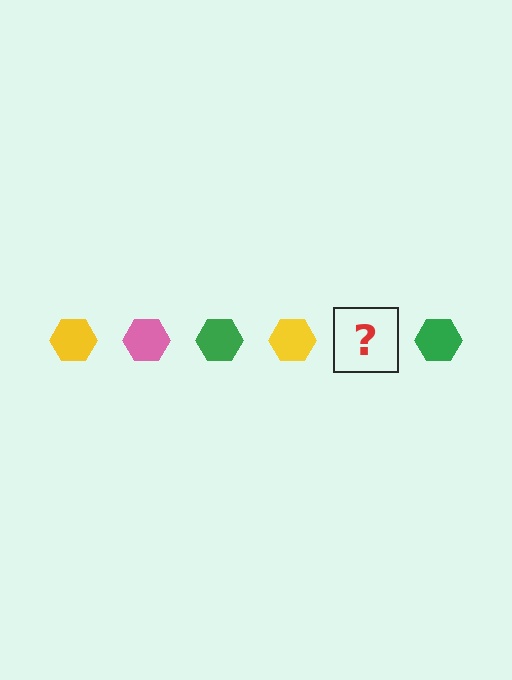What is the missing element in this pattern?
The missing element is a pink hexagon.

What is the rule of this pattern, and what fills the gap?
The rule is that the pattern cycles through yellow, pink, green hexagons. The gap should be filled with a pink hexagon.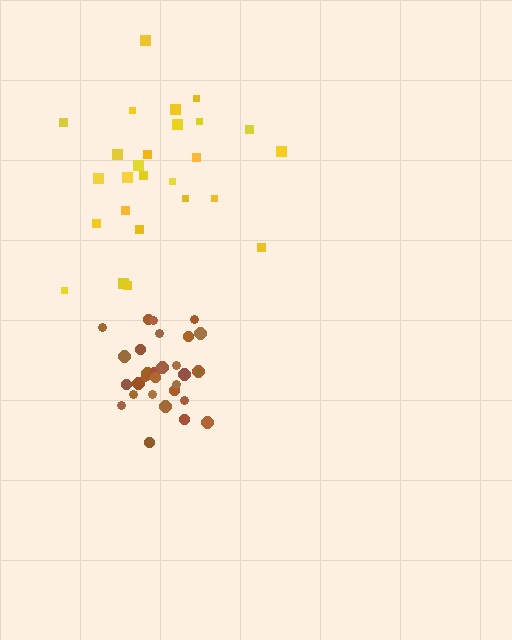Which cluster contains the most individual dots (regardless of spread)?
Brown (30).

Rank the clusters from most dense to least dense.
brown, yellow.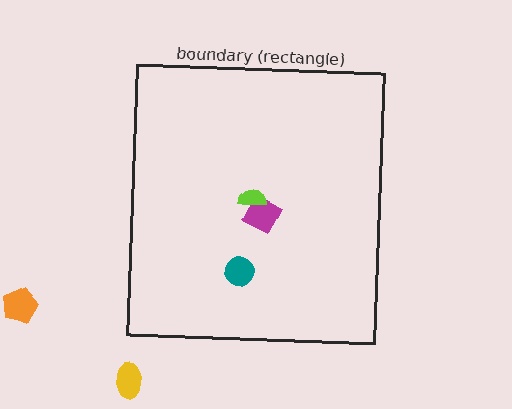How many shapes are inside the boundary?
3 inside, 2 outside.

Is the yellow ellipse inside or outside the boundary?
Outside.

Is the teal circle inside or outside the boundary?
Inside.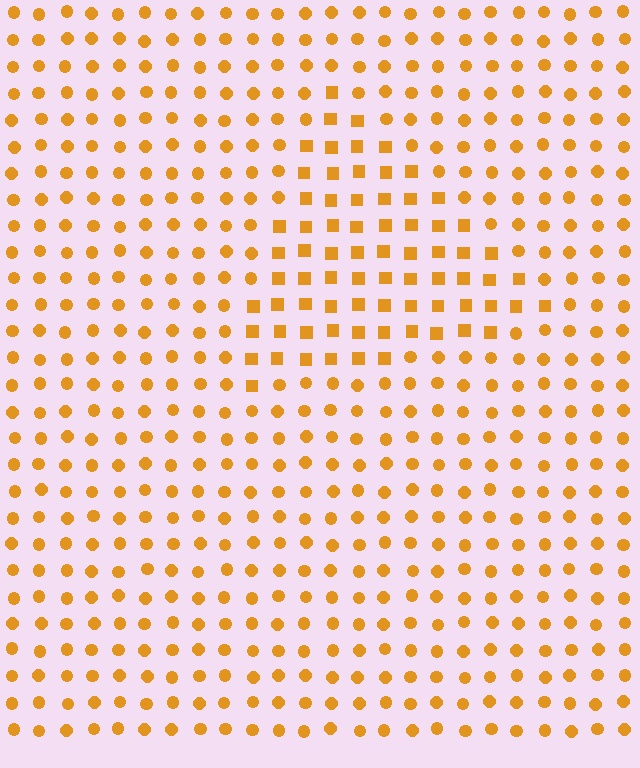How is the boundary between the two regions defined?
The boundary is defined by a change in element shape: squares inside vs. circles outside. All elements share the same color and spacing.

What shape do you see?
I see a triangle.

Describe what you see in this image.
The image is filled with small orange elements arranged in a uniform grid. A triangle-shaped region contains squares, while the surrounding area contains circles. The boundary is defined purely by the change in element shape.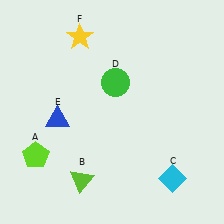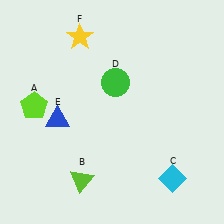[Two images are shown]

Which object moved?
The lime pentagon (A) moved up.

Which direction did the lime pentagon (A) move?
The lime pentagon (A) moved up.